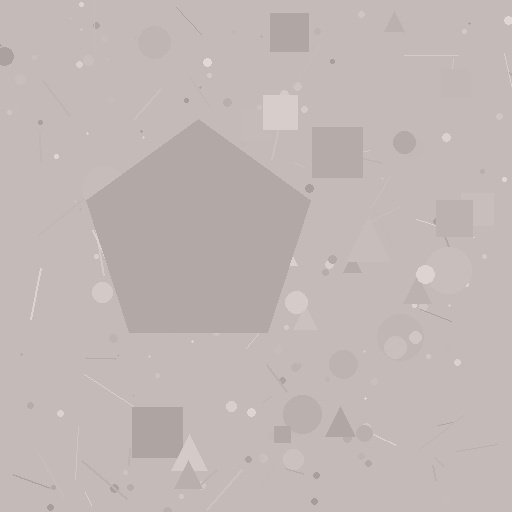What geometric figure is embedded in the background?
A pentagon is embedded in the background.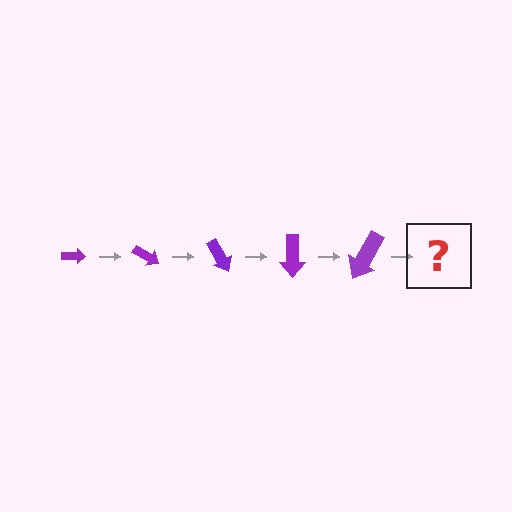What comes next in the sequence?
The next element should be an arrow, larger than the previous one and rotated 150 degrees from the start.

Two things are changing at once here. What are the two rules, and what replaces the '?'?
The two rules are that the arrow grows larger each step and it rotates 30 degrees each step. The '?' should be an arrow, larger than the previous one and rotated 150 degrees from the start.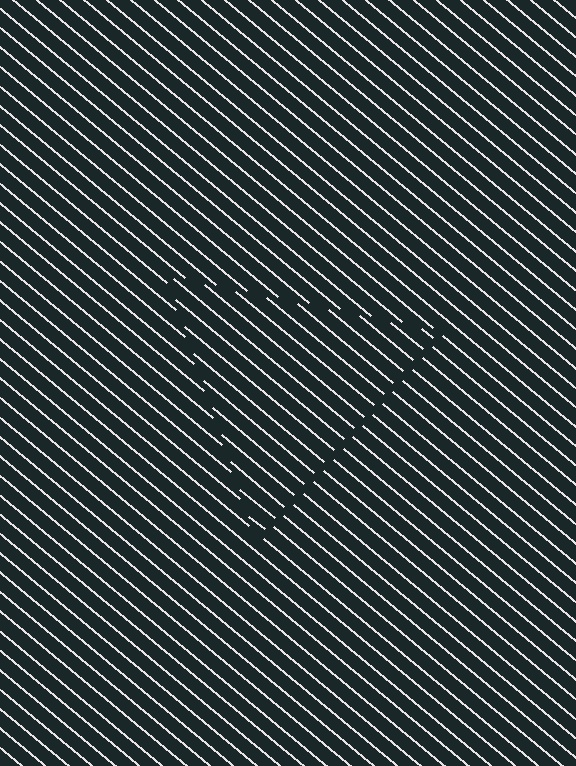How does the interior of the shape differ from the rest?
The interior of the shape contains the same grating, shifted by half a period — the contour is defined by the phase discontinuity where line-ends from the inner and outer gratings abut.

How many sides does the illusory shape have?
3 sides — the line-ends trace a triangle.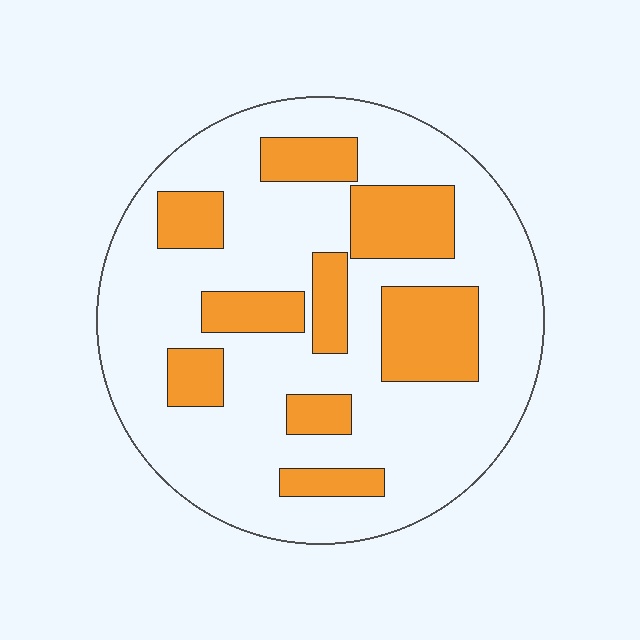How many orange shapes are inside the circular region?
9.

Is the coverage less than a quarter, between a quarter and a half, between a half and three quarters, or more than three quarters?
Between a quarter and a half.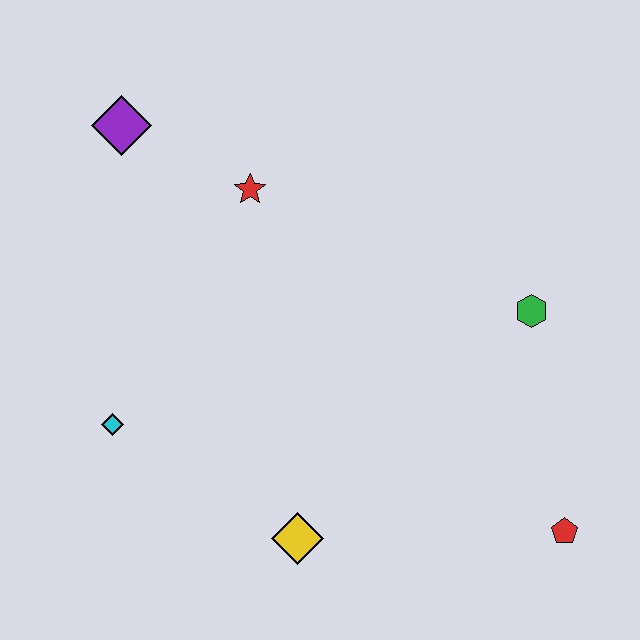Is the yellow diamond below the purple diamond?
Yes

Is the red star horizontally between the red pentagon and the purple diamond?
Yes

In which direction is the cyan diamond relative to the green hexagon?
The cyan diamond is to the left of the green hexagon.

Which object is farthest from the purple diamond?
The red pentagon is farthest from the purple diamond.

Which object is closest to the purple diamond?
The red star is closest to the purple diamond.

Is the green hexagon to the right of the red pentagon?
No